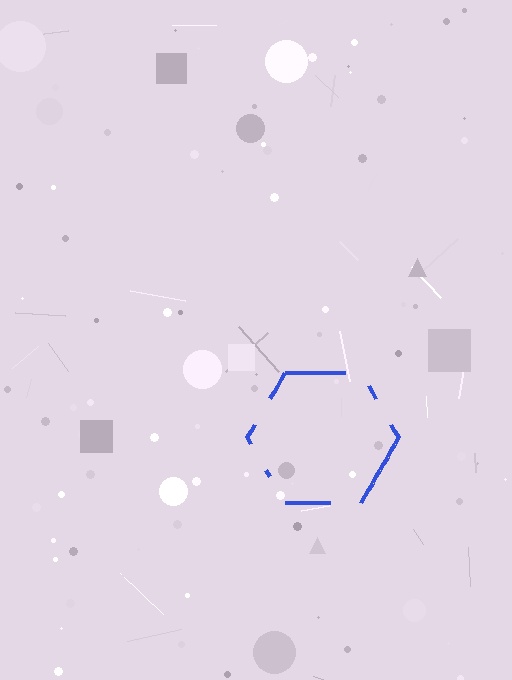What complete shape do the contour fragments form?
The contour fragments form a hexagon.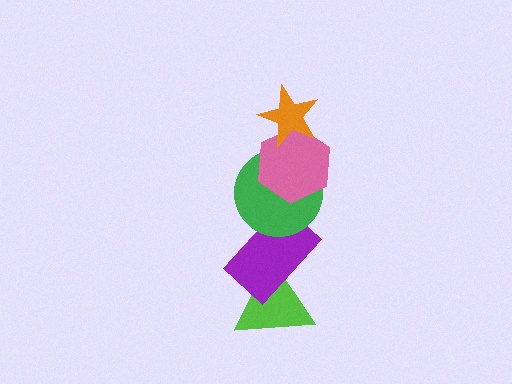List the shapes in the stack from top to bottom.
From top to bottom: the orange star, the pink hexagon, the green circle, the purple rectangle, the lime triangle.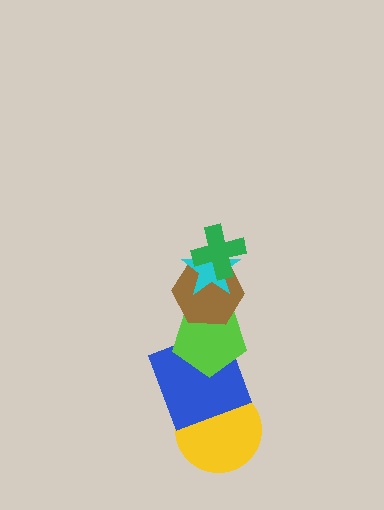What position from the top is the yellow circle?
The yellow circle is 6th from the top.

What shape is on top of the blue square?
The lime pentagon is on top of the blue square.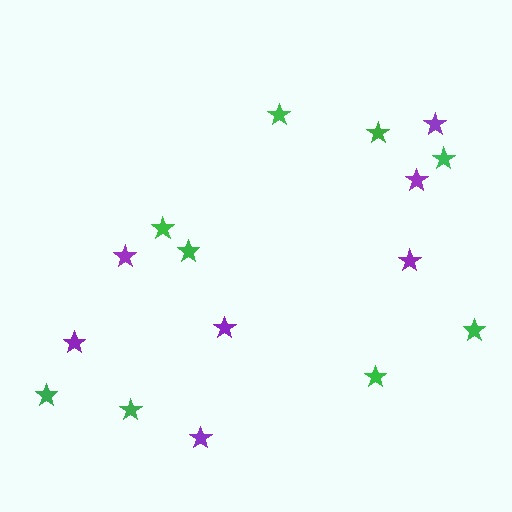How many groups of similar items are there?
There are 2 groups: one group of green stars (9) and one group of purple stars (7).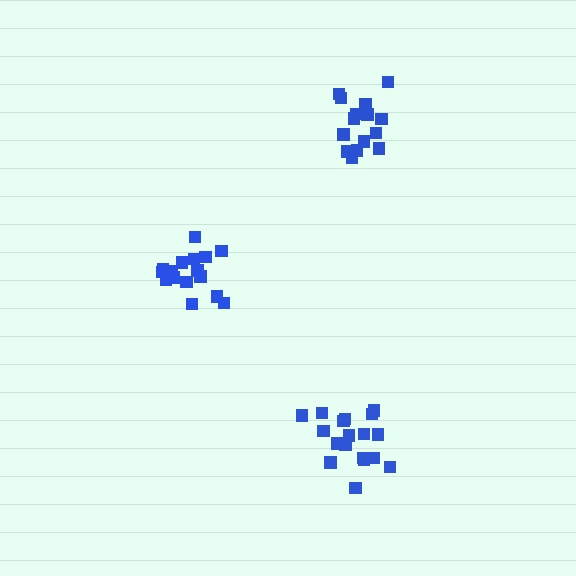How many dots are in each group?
Group 1: 18 dots, Group 2: 16 dots, Group 3: 15 dots (49 total).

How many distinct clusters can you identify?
There are 3 distinct clusters.